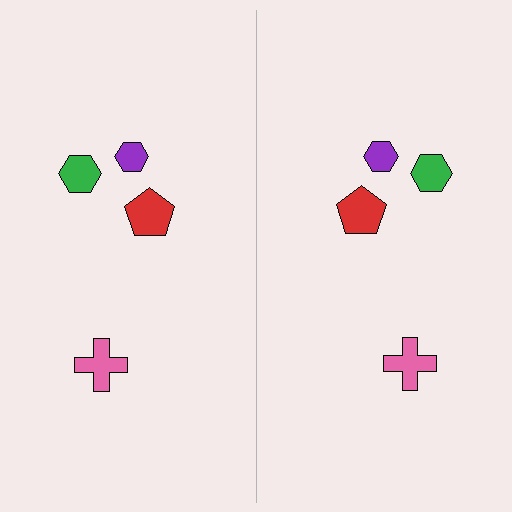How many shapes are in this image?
There are 8 shapes in this image.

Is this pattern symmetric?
Yes, this pattern has bilateral (reflection) symmetry.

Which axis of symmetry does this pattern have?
The pattern has a vertical axis of symmetry running through the center of the image.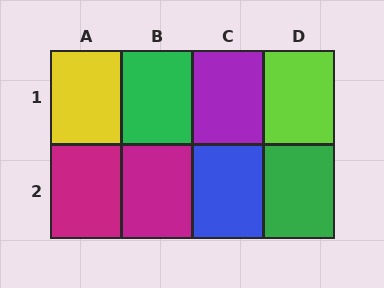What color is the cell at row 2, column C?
Blue.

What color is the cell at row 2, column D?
Green.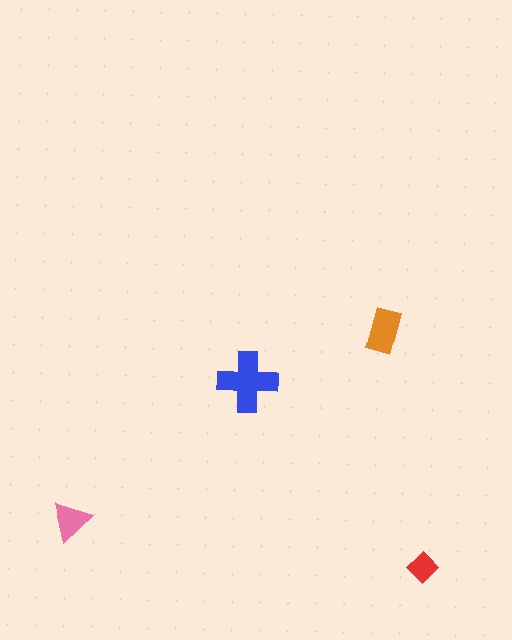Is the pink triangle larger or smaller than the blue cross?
Smaller.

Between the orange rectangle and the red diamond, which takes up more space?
The orange rectangle.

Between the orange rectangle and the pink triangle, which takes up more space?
The orange rectangle.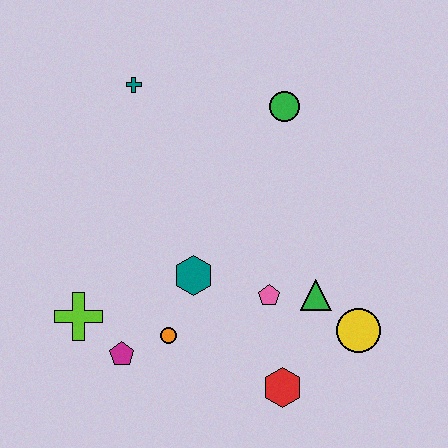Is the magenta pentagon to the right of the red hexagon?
No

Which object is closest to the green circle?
The teal cross is closest to the green circle.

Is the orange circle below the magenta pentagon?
No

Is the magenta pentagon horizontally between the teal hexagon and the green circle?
No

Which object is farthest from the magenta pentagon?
The green circle is farthest from the magenta pentagon.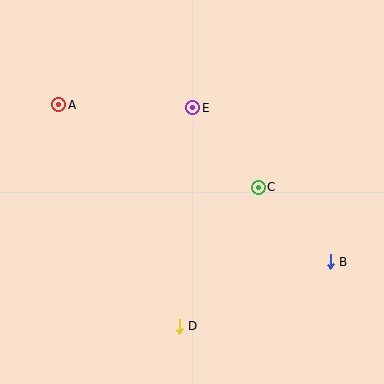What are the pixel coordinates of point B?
Point B is at (330, 262).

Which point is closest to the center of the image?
Point C at (258, 187) is closest to the center.